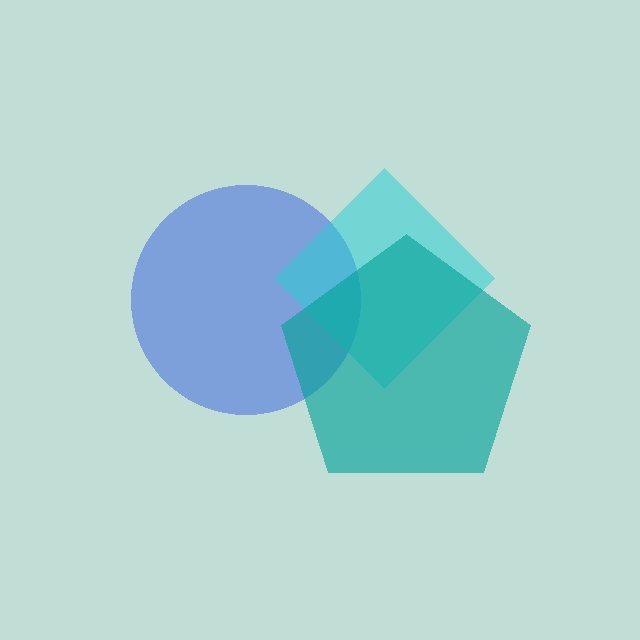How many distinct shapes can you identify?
There are 3 distinct shapes: a blue circle, a cyan diamond, a teal pentagon.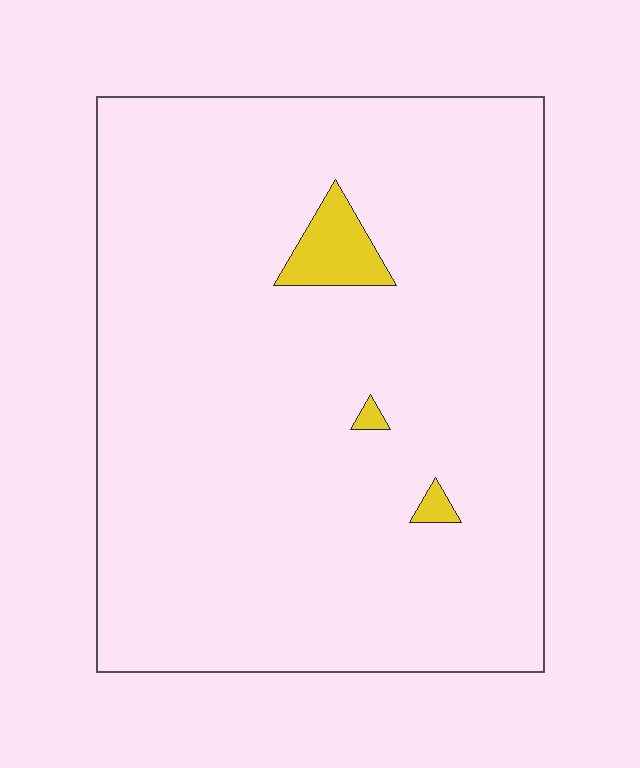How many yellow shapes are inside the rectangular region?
3.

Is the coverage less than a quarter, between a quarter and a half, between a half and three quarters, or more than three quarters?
Less than a quarter.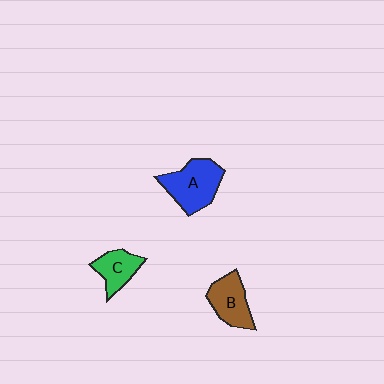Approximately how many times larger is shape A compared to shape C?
Approximately 1.6 times.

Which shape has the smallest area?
Shape C (green).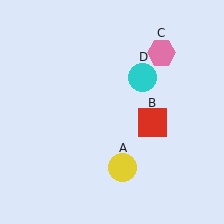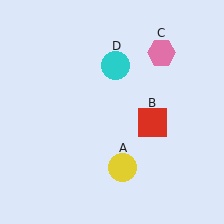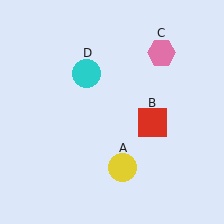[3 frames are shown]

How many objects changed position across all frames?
1 object changed position: cyan circle (object D).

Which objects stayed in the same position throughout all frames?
Yellow circle (object A) and red square (object B) and pink hexagon (object C) remained stationary.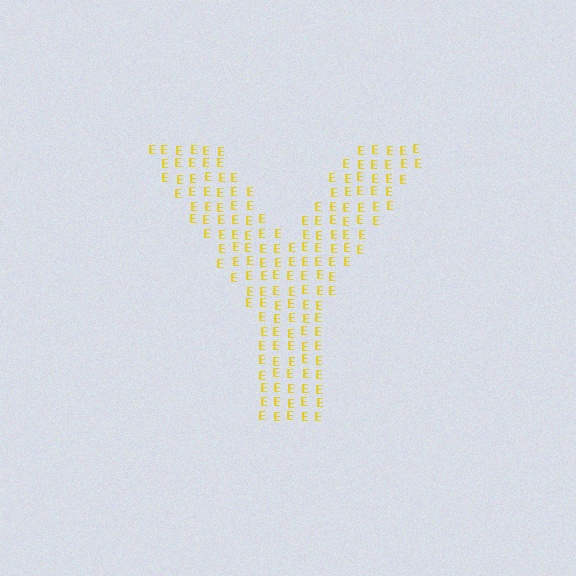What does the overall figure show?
The overall figure shows the letter Y.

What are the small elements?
The small elements are letter E's.